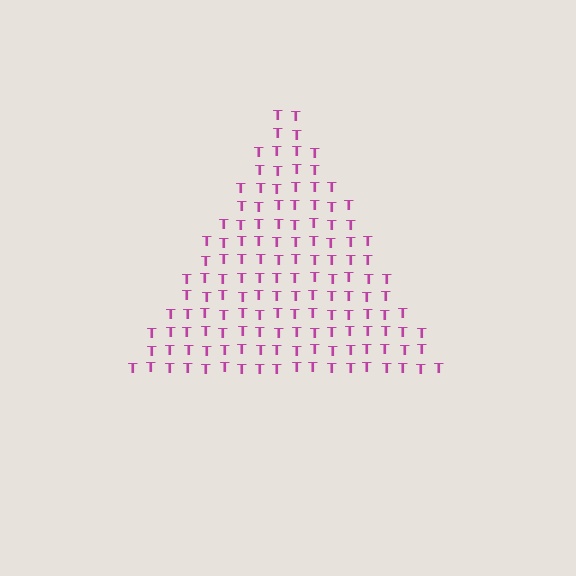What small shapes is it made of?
It is made of small letter T's.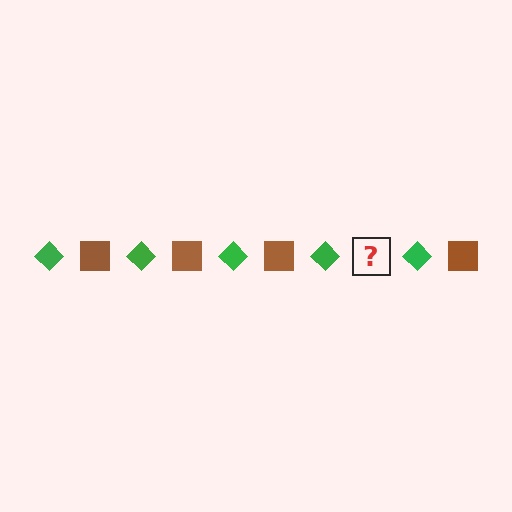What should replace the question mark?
The question mark should be replaced with a brown square.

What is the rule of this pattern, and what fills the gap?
The rule is that the pattern alternates between green diamond and brown square. The gap should be filled with a brown square.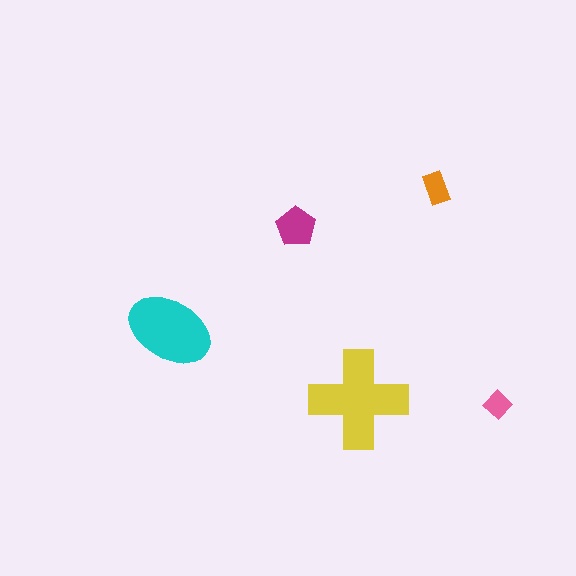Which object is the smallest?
The pink diamond.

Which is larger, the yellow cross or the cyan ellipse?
The yellow cross.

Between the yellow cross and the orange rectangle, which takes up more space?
The yellow cross.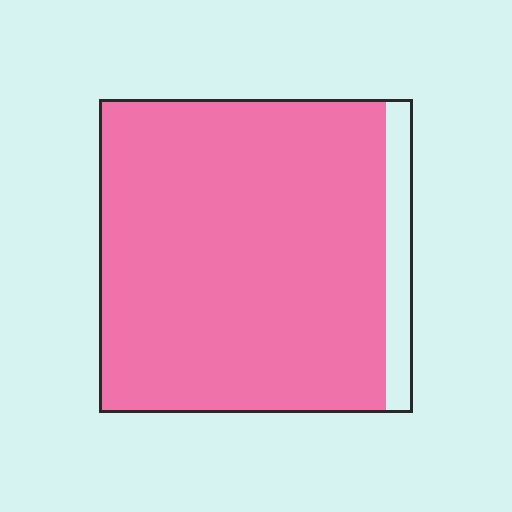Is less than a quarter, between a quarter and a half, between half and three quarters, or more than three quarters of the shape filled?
More than three quarters.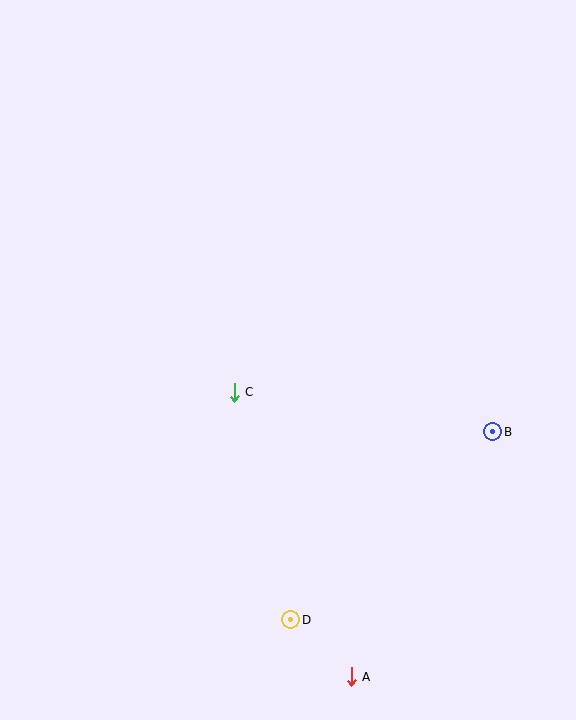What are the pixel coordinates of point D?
Point D is at (291, 620).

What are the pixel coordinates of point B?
Point B is at (493, 432).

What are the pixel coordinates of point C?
Point C is at (234, 392).